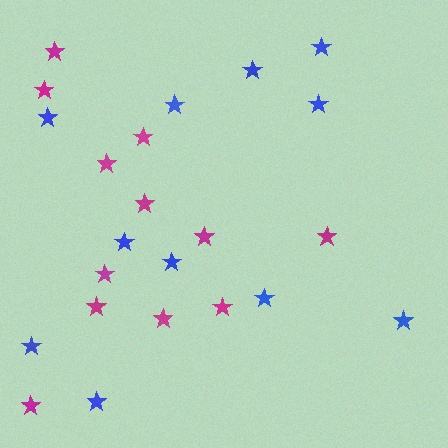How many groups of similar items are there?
There are 2 groups: one group of magenta stars (12) and one group of blue stars (11).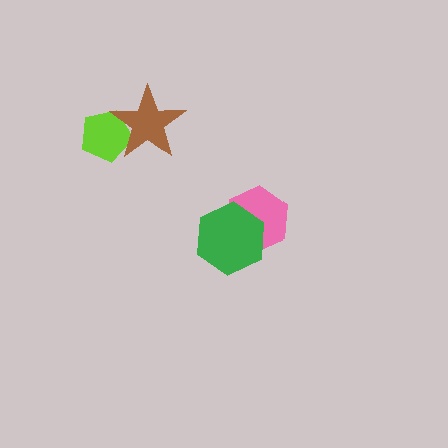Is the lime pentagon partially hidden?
Yes, it is partially covered by another shape.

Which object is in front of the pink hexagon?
The green hexagon is in front of the pink hexagon.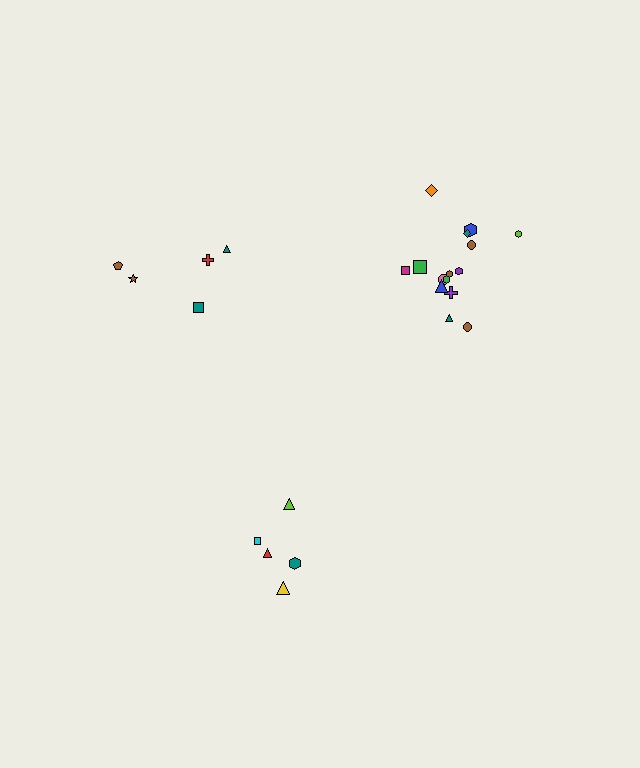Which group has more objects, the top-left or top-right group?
The top-right group.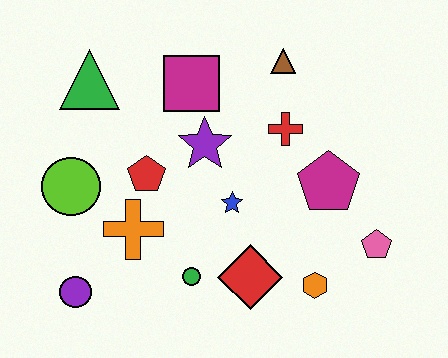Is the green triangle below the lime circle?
No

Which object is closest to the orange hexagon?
The red diamond is closest to the orange hexagon.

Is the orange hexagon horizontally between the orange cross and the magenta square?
No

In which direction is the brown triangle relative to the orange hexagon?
The brown triangle is above the orange hexagon.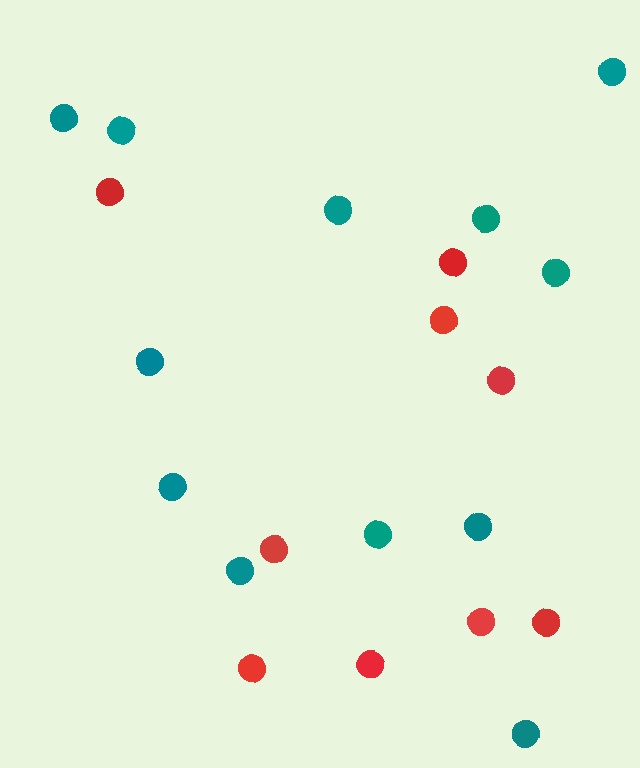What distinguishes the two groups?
There are 2 groups: one group of red circles (9) and one group of teal circles (12).